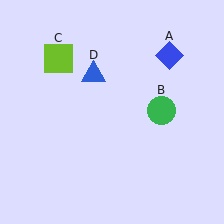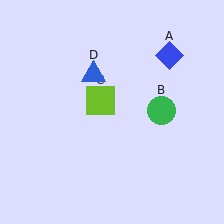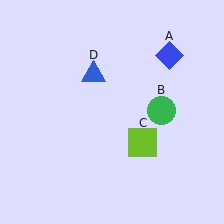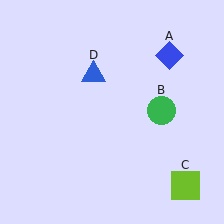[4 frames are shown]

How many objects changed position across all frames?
1 object changed position: lime square (object C).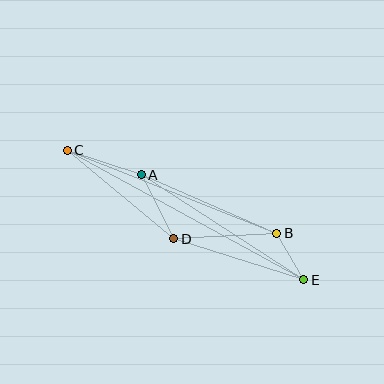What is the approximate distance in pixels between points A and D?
The distance between A and D is approximately 72 pixels.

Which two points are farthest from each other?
Points C and E are farthest from each other.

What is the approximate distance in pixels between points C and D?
The distance between C and D is approximately 138 pixels.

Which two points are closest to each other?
Points B and E are closest to each other.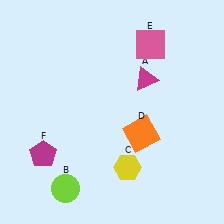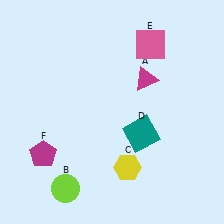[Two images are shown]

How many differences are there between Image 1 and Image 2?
There is 1 difference between the two images.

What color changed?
The square (D) changed from orange in Image 1 to teal in Image 2.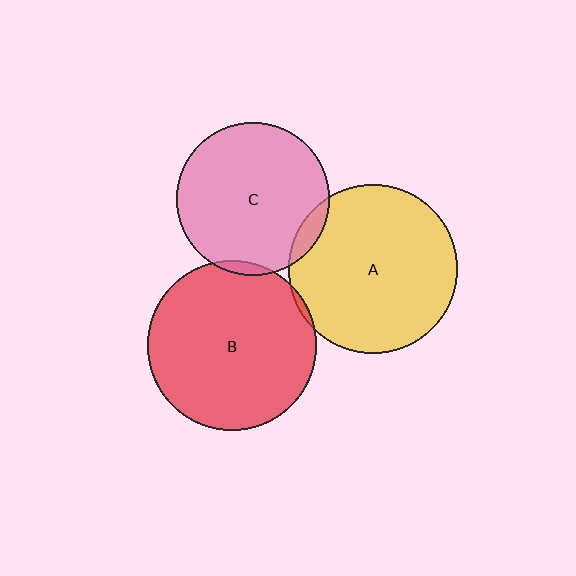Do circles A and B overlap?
Yes.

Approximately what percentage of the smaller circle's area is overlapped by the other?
Approximately 5%.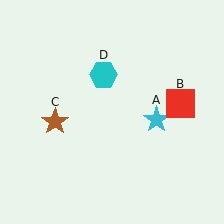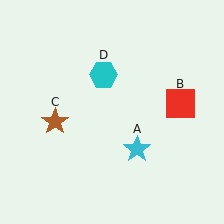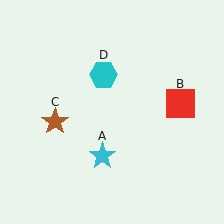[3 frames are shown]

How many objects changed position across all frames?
1 object changed position: cyan star (object A).